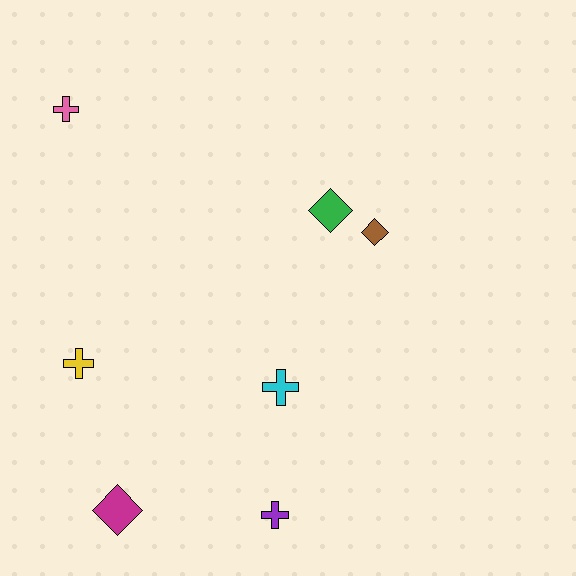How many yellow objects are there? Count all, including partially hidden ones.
There is 1 yellow object.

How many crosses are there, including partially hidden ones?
There are 4 crosses.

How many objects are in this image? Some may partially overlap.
There are 7 objects.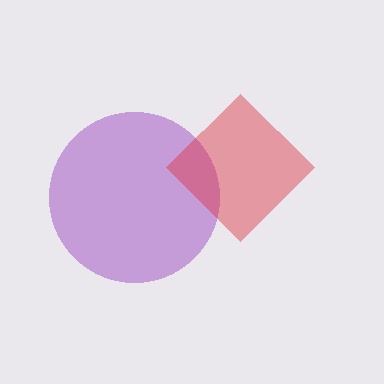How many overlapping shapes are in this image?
There are 2 overlapping shapes in the image.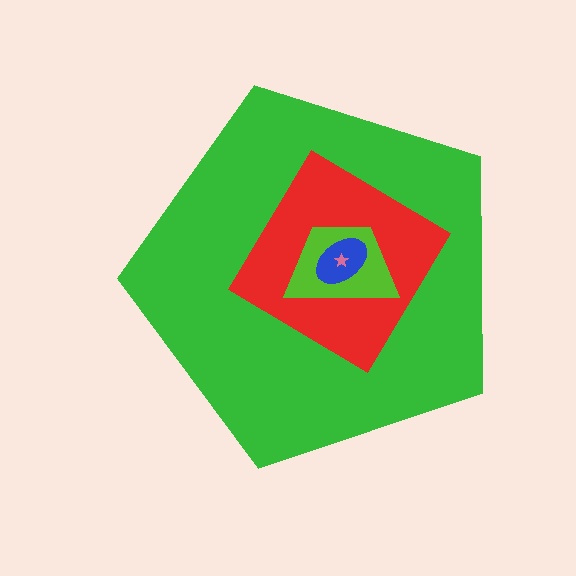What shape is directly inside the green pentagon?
The red diamond.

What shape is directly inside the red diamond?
The lime trapezoid.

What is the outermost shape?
The green pentagon.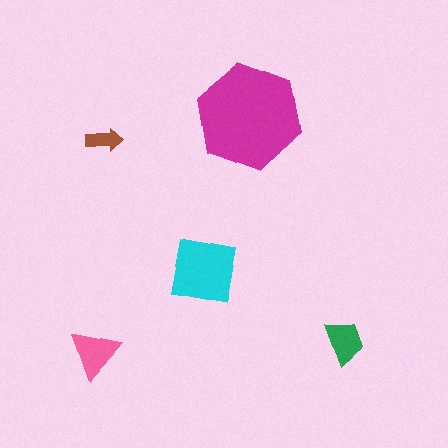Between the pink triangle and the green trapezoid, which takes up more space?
The pink triangle.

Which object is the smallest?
The brown arrow.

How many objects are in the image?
There are 5 objects in the image.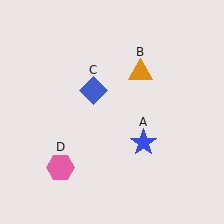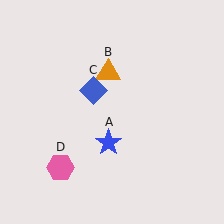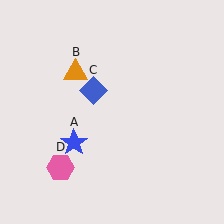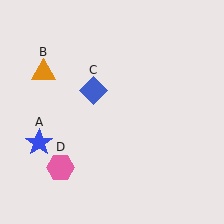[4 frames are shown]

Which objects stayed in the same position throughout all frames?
Blue diamond (object C) and pink hexagon (object D) remained stationary.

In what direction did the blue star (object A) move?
The blue star (object A) moved left.